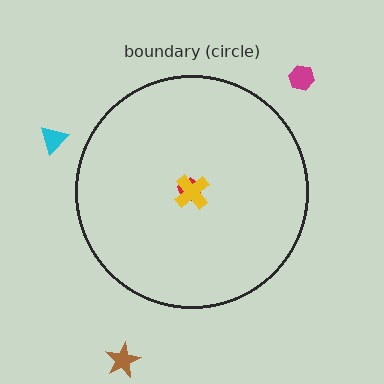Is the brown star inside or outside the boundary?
Outside.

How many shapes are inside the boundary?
2 inside, 3 outside.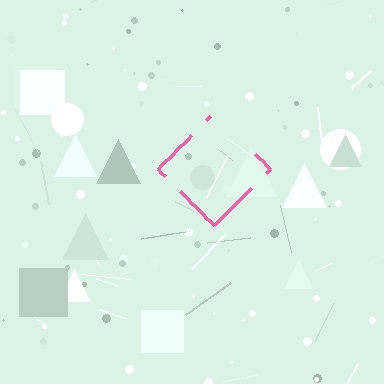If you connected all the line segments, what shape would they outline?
They would outline a diamond.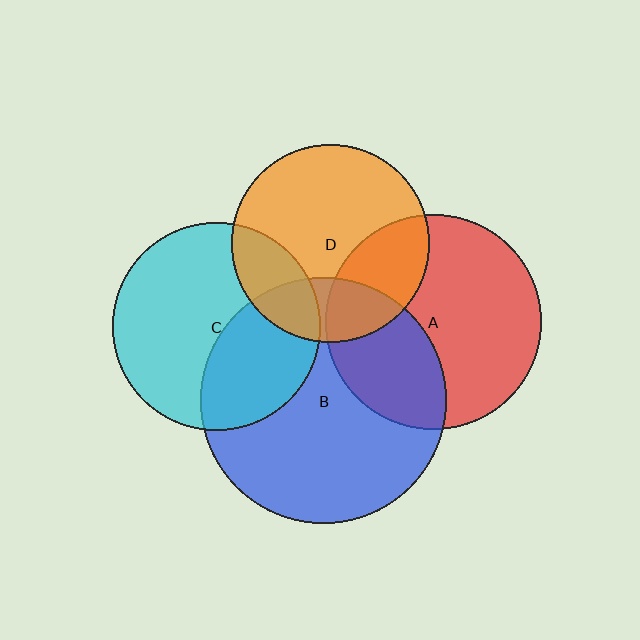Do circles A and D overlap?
Yes.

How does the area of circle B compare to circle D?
Approximately 1.5 times.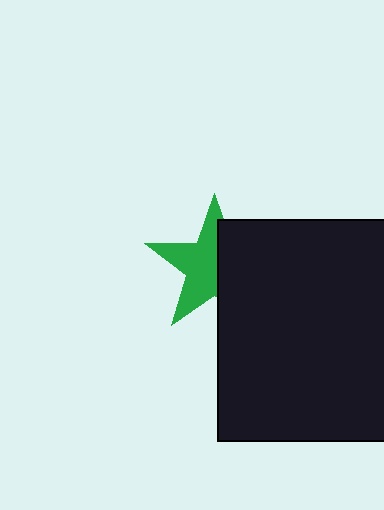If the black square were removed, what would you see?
You would see the complete green star.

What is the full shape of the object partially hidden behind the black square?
The partially hidden object is a green star.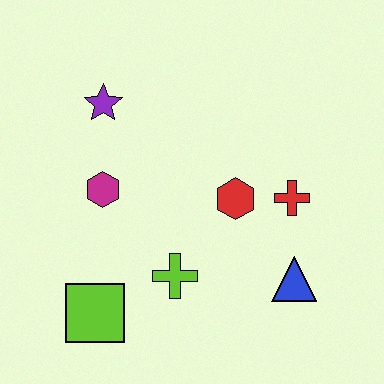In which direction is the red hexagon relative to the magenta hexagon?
The red hexagon is to the right of the magenta hexagon.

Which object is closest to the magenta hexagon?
The purple star is closest to the magenta hexagon.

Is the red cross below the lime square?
No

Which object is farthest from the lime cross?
The purple star is farthest from the lime cross.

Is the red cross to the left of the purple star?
No